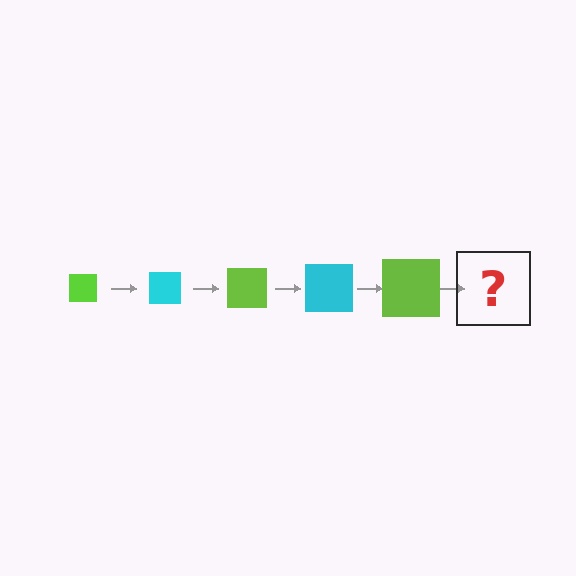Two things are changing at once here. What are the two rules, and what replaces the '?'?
The two rules are that the square grows larger each step and the color cycles through lime and cyan. The '?' should be a cyan square, larger than the previous one.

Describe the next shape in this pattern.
It should be a cyan square, larger than the previous one.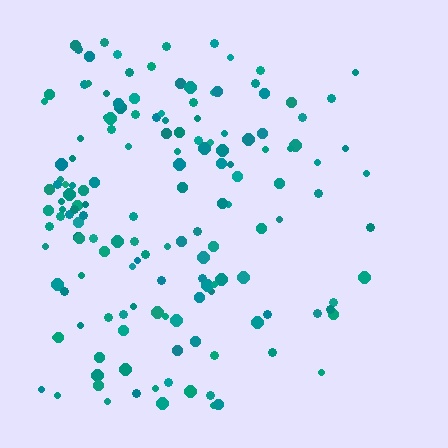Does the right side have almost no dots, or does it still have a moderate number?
Still a moderate number, just noticeably fewer than the left.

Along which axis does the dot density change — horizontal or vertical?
Horizontal.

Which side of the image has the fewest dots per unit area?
The right.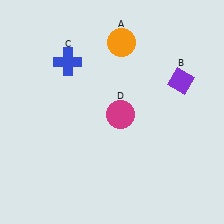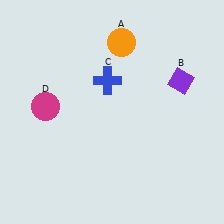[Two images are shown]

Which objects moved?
The objects that moved are: the blue cross (C), the magenta circle (D).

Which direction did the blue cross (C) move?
The blue cross (C) moved right.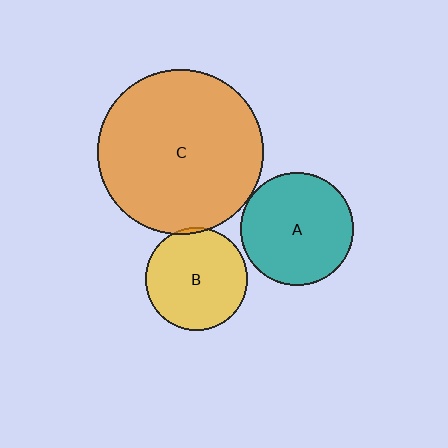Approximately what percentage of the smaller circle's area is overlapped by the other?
Approximately 5%.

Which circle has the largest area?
Circle C (orange).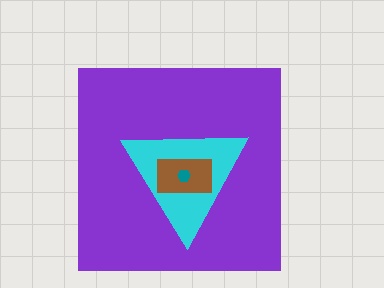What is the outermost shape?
The purple square.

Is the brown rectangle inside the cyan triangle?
Yes.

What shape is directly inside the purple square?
The cyan triangle.